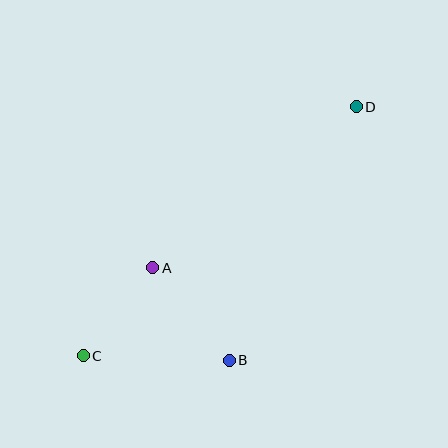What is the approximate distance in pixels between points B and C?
The distance between B and C is approximately 146 pixels.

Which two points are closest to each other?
Points A and C are closest to each other.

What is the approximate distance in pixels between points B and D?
The distance between B and D is approximately 284 pixels.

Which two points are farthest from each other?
Points C and D are farthest from each other.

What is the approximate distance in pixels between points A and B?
The distance between A and B is approximately 120 pixels.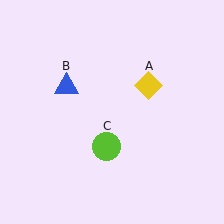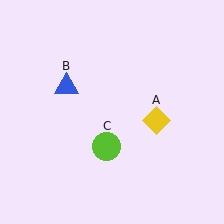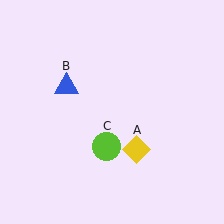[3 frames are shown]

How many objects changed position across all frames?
1 object changed position: yellow diamond (object A).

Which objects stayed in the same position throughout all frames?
Blue triangle (object B) and lime circle (object C) remained stationary.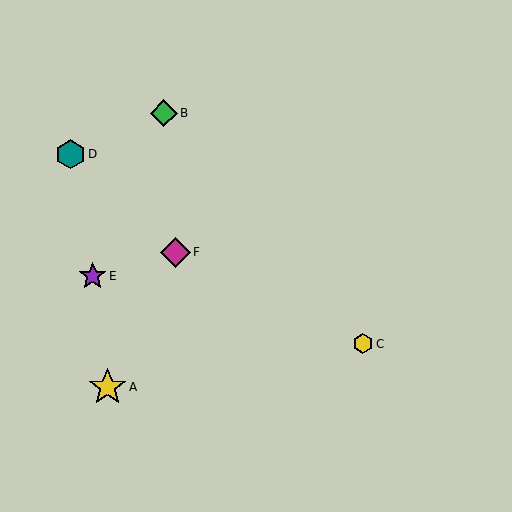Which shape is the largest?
The yellow star (labeled A) is the largest.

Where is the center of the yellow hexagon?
The center of the yellow hexagon is at (363, 344).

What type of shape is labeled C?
Shape C is a yellow hexagon.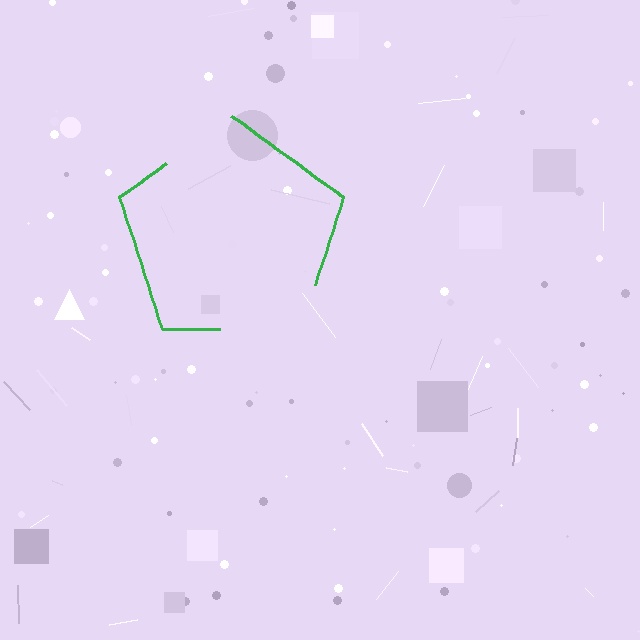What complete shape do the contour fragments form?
The contour fragments form a pentagon.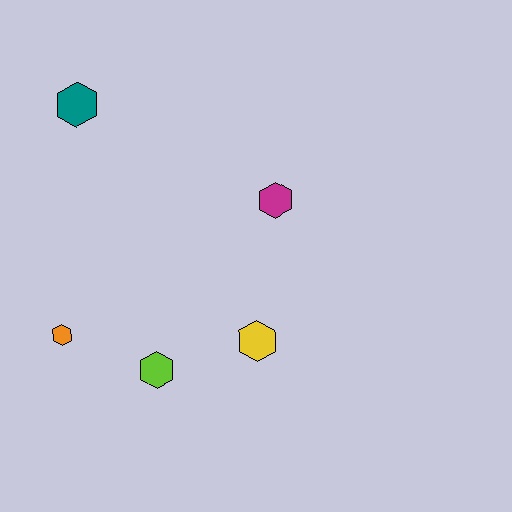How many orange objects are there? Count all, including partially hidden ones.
There is 1 orange object.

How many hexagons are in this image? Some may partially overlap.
There are 5 hexagons.